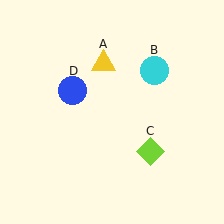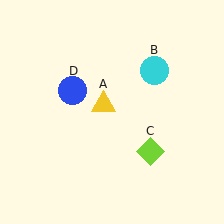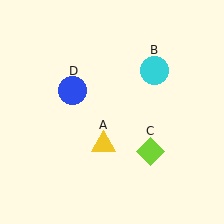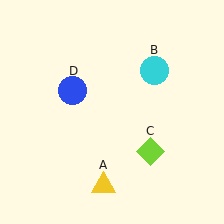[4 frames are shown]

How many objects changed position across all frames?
1 object changed position: yellow triangle (object A).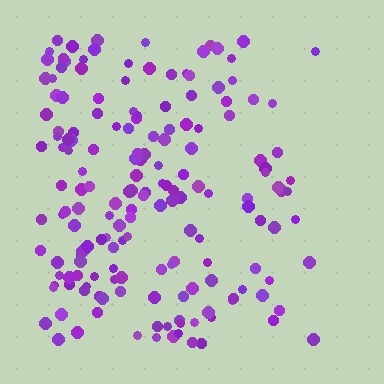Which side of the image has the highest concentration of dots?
The left.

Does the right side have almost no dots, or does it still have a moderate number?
Still a moderate number, just noticeably fewer than the left.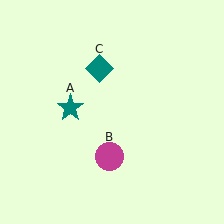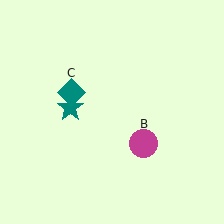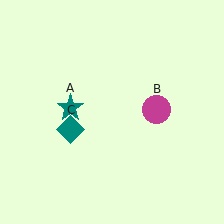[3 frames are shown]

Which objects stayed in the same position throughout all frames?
Teal star (object A) remained stationary.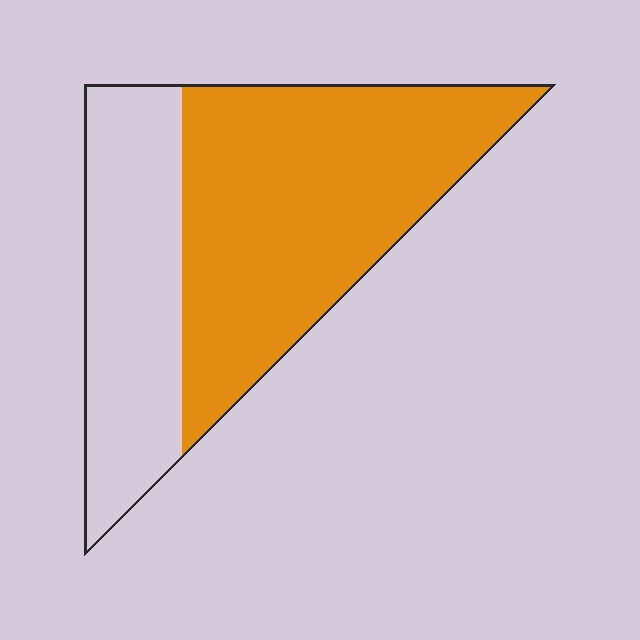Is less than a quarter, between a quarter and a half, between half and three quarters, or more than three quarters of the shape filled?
Between half and three quarters.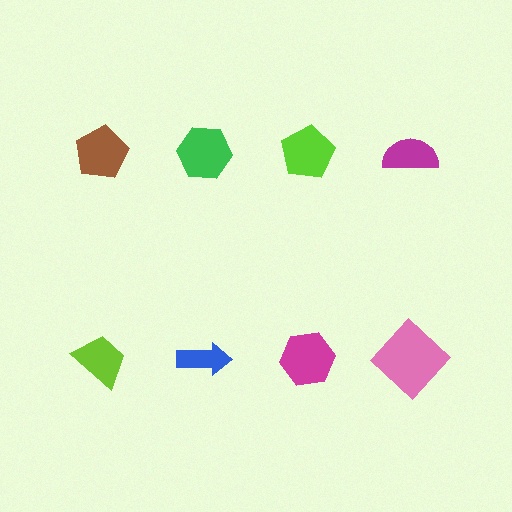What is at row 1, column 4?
A magenta semicircle.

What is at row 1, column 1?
A brown pentagon.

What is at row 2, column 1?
A lime trapezoid.